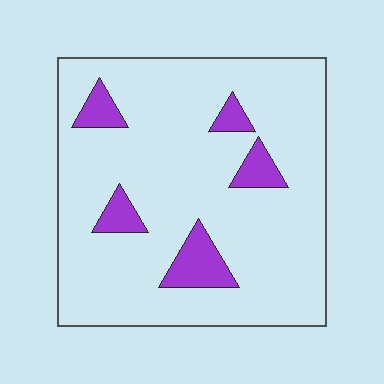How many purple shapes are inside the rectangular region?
5.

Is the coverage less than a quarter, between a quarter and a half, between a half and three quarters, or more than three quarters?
Less than a quarter.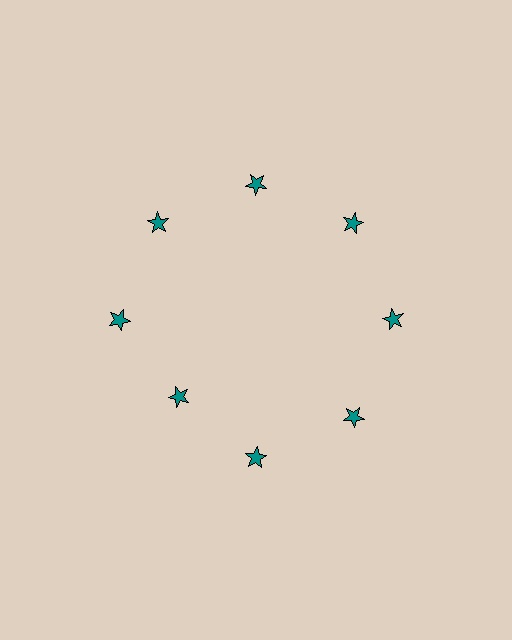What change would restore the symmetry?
The symmetry would be restored by moving it outward, back onto the ring so that all 8 stars sit at equal angles and equal distance from the center.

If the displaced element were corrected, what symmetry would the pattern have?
It would have 8-fold rotational symmetry — the pattern would map onto itself every 45 degrees.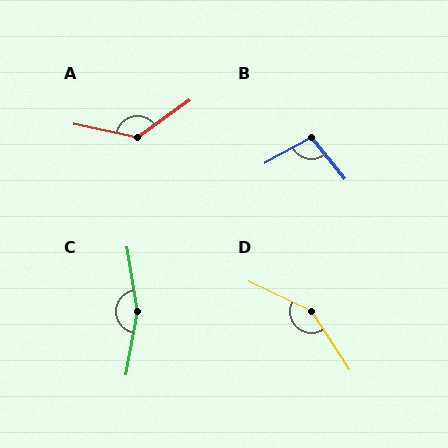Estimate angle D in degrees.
Approximately 149 degrees.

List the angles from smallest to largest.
B (100°), A (133°), D (149°), C (161°).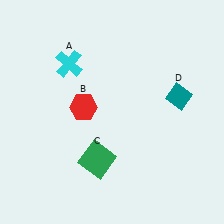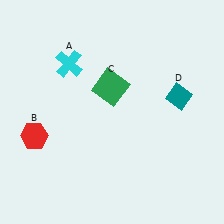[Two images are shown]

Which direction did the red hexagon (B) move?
The red hexagon (B) moved left.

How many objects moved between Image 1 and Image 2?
2 objects moved between the two images.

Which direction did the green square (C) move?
The green square (C) moved up.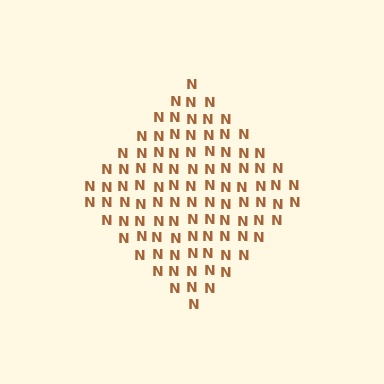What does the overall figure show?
The overall figure shows a diamond.